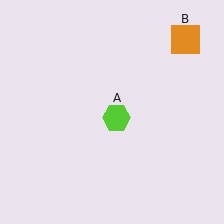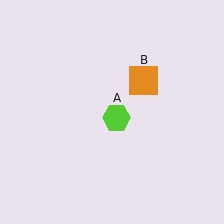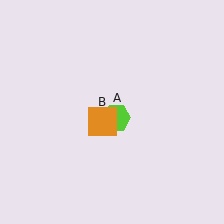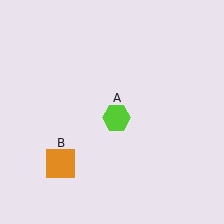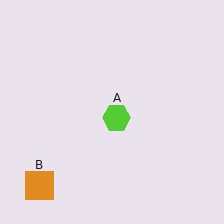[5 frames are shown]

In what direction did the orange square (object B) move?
The orange square (object B) moved down and to the left.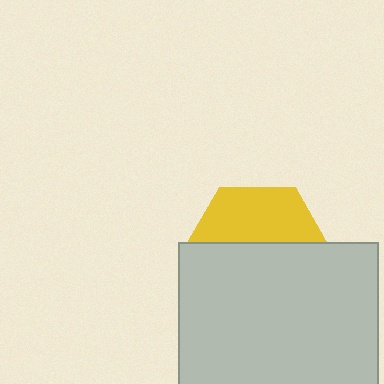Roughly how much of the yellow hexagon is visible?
A small part of it is visible (roughly 38%).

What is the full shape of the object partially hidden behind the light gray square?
The partially hidden object is a yellow hexagon.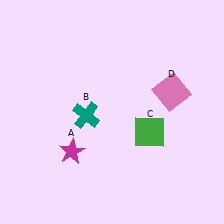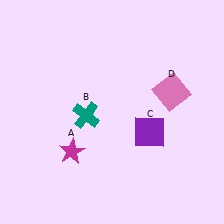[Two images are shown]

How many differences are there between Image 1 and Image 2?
There is 1 difference between the two images.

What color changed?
The square (C) changed from green in Image 1 to purple in Image 2.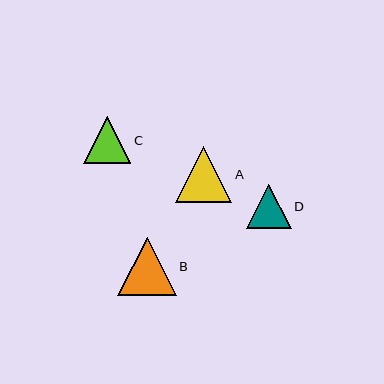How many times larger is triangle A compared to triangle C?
Triangle A is approximately 1.2 times the size of triangle C.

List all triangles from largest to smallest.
From largest to smallest: B, A, C, D.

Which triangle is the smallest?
Triangle D is the smallest with a size of approximately 45 pixels.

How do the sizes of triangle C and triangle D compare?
Triangle C and triangle D are approximately the same size.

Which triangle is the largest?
Triangle B is the largest with a size of approximately 58 pixels.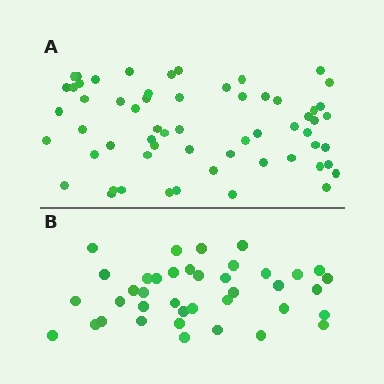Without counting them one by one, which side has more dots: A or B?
Region A (the top region) has more dots.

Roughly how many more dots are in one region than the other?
Region A has approximately 20 more dots than region B.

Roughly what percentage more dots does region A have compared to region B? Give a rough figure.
About 55% more.